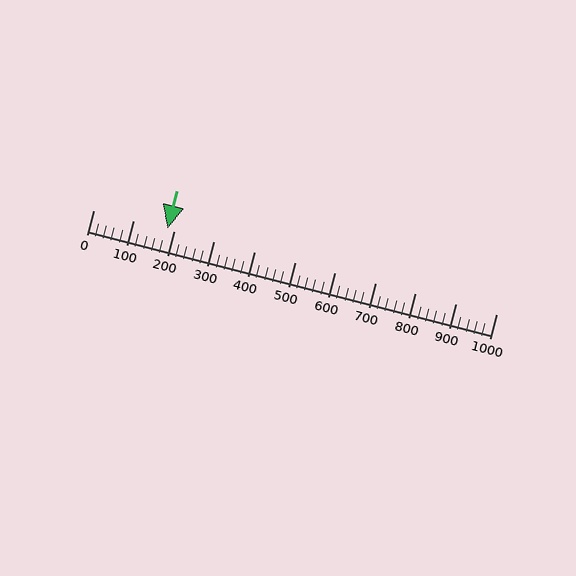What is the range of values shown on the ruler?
The ruler shows values from 0 to 1000.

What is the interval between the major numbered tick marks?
The major tick marks are spaced 100 units apart.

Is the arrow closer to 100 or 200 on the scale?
The arrow is closer to 200.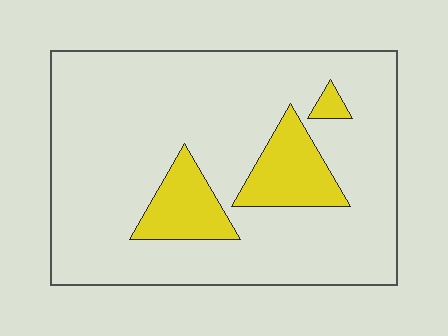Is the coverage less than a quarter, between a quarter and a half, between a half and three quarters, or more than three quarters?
Less than a quarter.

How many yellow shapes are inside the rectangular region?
3.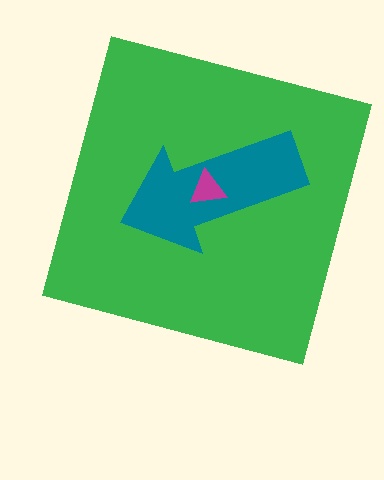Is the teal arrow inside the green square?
Yes.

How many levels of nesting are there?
3.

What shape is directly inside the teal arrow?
The magenta triangle.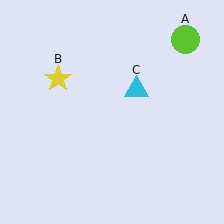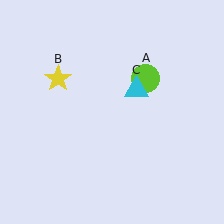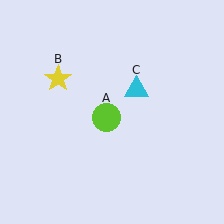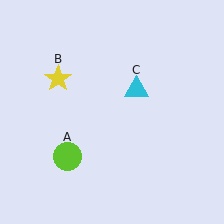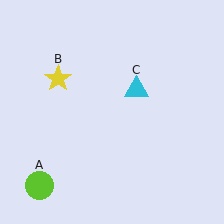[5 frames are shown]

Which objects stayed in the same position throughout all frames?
Yellow star (object B) and cyan triangle (object C) remained stationary.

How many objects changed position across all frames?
1 object changed position: lime circle (object A).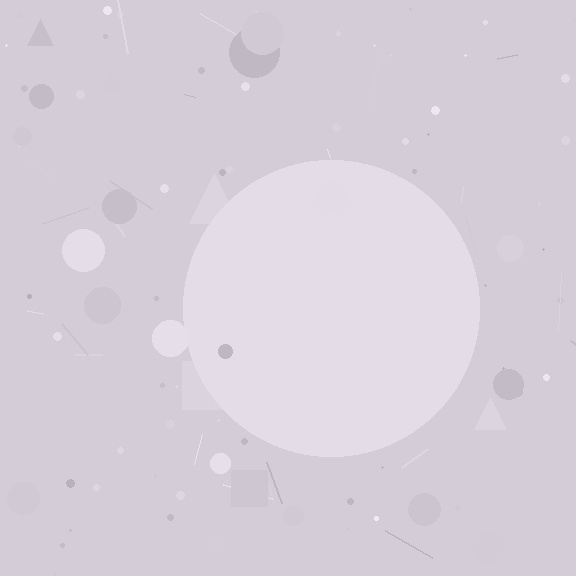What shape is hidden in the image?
A circle is hidden in the image.